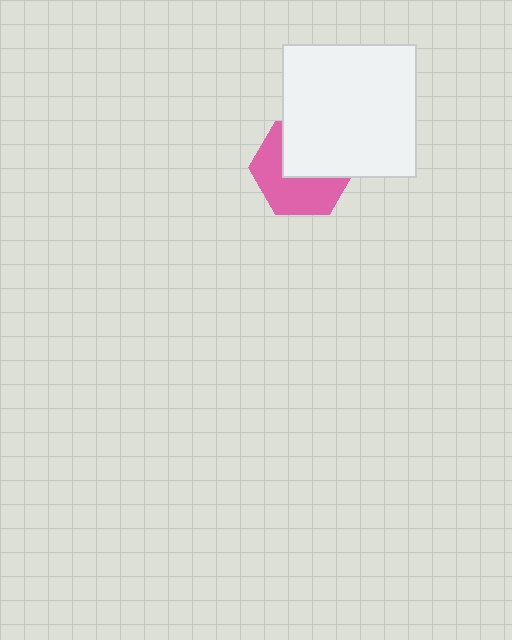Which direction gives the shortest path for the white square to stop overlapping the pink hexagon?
Moving up gives the shortest separation.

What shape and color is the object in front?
The object in front is a white square.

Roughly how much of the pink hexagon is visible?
About half of it is visible (roughly 53%).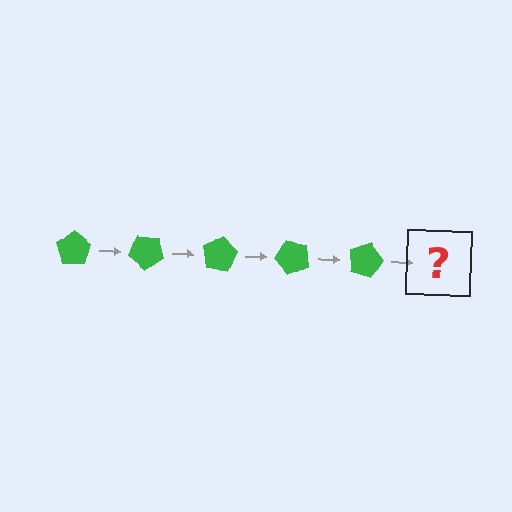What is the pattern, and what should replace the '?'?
The pattern is that the pentagon rotates 40 degrees each step. The '?' should be a green pentagon rotated 200 degrees.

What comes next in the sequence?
The next element should be a green pentagon rotated 200 degrees.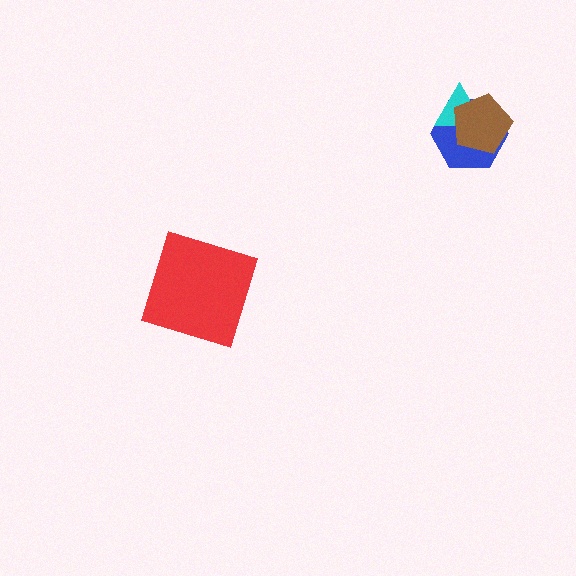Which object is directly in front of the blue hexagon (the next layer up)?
The cyan triangle is directly in front of the blue hexagon.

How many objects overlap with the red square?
0 objects overlap with the red square.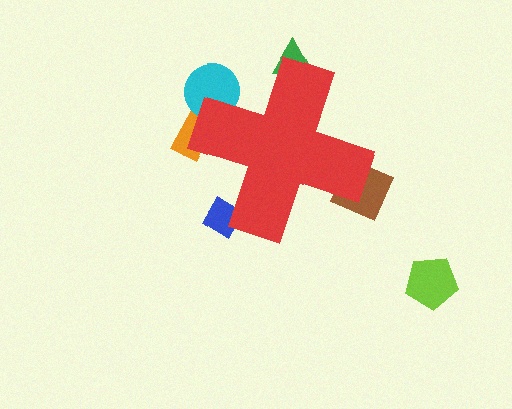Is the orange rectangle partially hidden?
Yes, the orange rectangle is partially hidden behind the red cross.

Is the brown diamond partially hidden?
Yes, the brown diamond is partially hidden behind the red cross.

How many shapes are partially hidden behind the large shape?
5 shapes are partially hidden.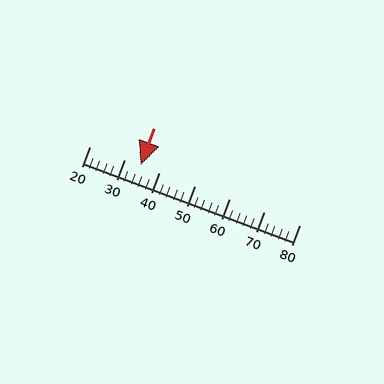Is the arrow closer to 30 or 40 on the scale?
The arrow is closer to 30.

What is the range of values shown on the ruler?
The ruler shows values from 20 to 80.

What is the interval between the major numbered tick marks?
The major tick marks are spaced 10 units apart.